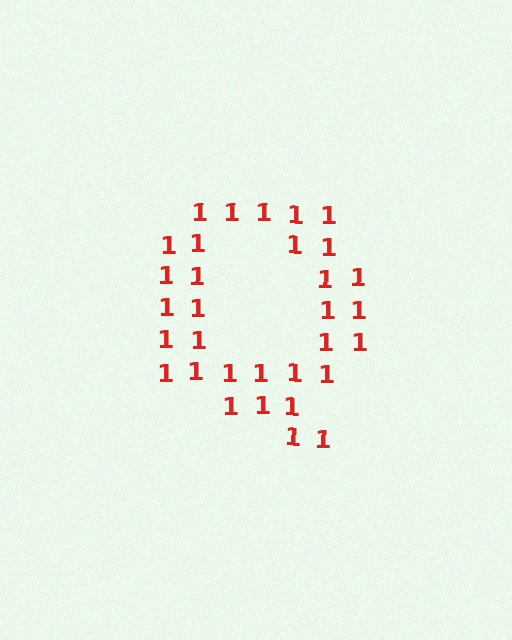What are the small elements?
The small elements are digit 1's.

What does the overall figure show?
The overall figure shows the letter Q.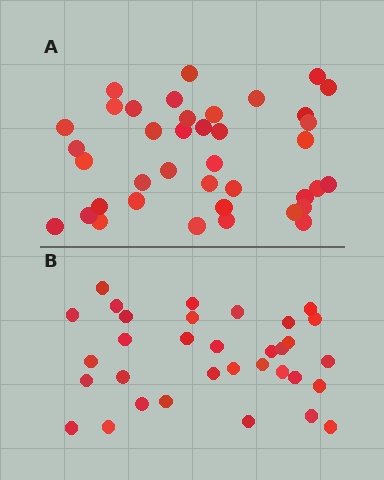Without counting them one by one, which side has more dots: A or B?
Region A (the top region) has more dots.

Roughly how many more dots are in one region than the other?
Region A has about 6 more dots than region B.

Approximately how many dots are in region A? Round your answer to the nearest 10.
About 40 dots. (The exact count is 39, which rounds to 40.)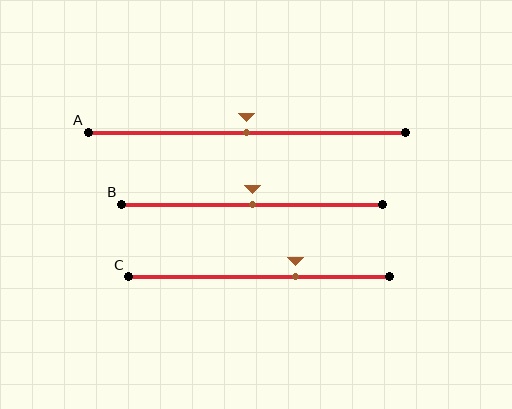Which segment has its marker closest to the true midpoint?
Segment A has its marker closest to the true midpoint.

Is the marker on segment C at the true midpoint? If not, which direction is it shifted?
No, the marker on segment C is shifted to the right by about 14% of the segment length.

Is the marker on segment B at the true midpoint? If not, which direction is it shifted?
Yes, the marker on segment B is at the true midpoint.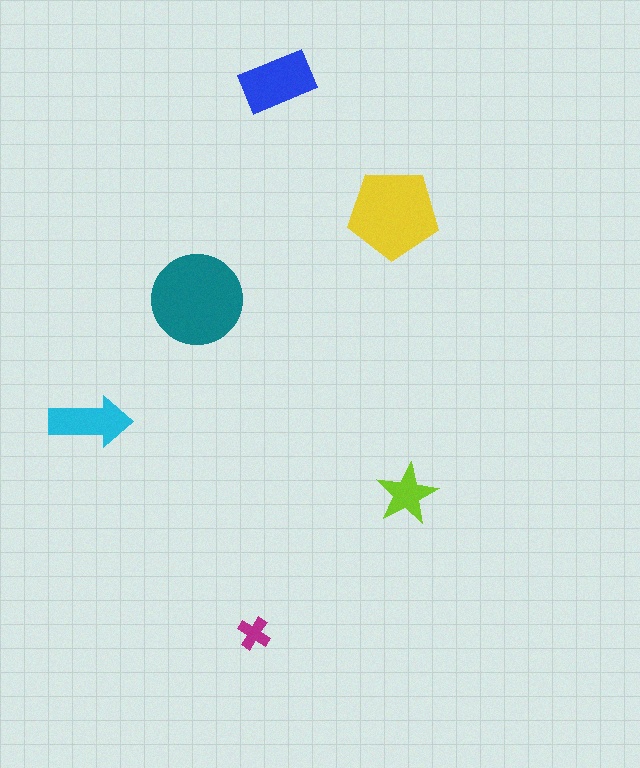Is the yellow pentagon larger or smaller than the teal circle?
Smaller.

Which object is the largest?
The teal circle.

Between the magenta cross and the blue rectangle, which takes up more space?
The blue rectangle.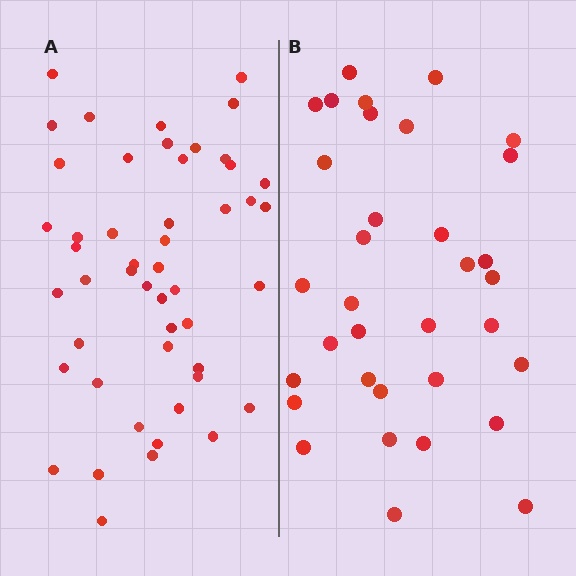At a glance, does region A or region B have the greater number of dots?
Region A (the left region) has more dots.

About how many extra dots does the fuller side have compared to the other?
Region A has approximately 15 more dots than region B.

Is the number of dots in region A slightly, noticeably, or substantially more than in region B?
Region A has noticeably more, but not dramatically so. The ratio is roughly 1.4 to 1.